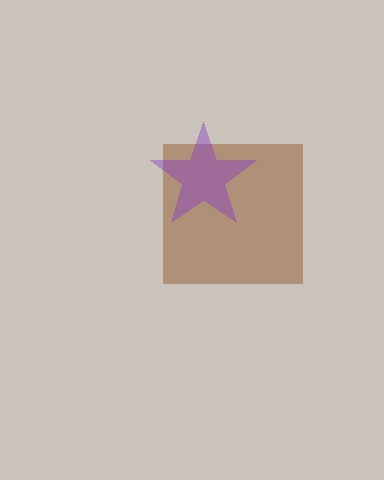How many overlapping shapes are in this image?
There are 2 overlapping shapes in the image.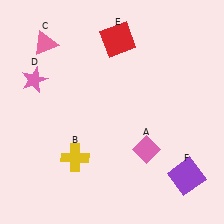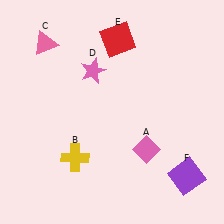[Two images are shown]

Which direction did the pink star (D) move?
The pink star (D) moved right.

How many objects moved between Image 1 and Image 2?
1 object moved between the two images.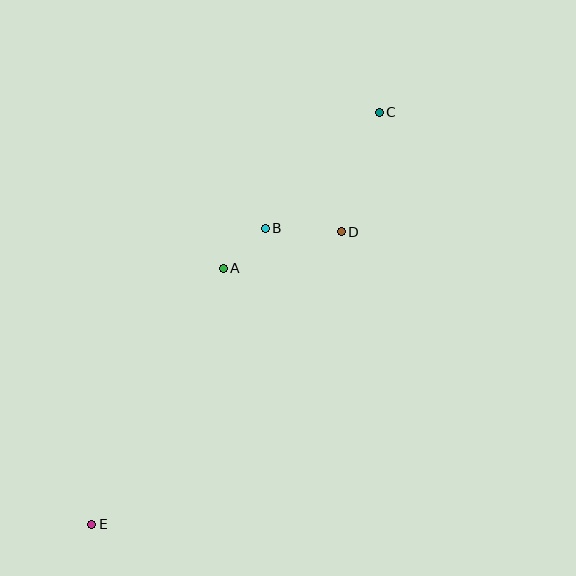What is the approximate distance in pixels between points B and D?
The distance between B and D is approximately 76 pixels.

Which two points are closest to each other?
Points A and B are closest to each other.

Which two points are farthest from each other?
Points C and E are farthest from each other.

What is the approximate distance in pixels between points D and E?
The distance between D and E is approximately 384 pixels.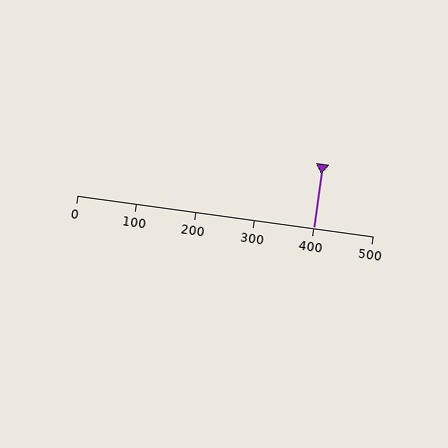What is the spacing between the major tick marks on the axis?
The major ticks are spaced 100 apart.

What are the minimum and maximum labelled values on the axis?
The axis runs from 0 to 500.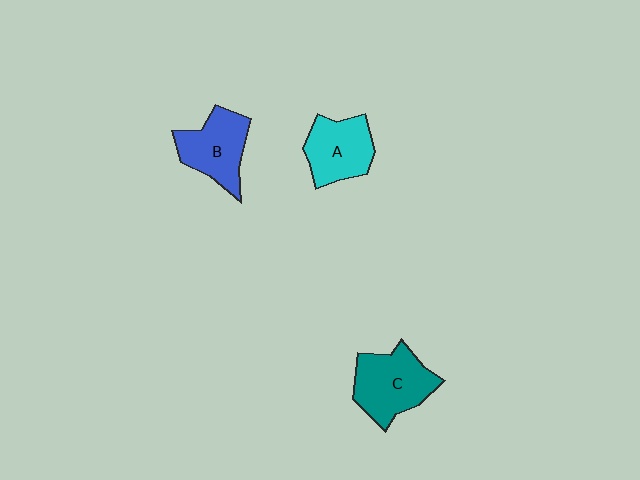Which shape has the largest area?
Shape C (teal).